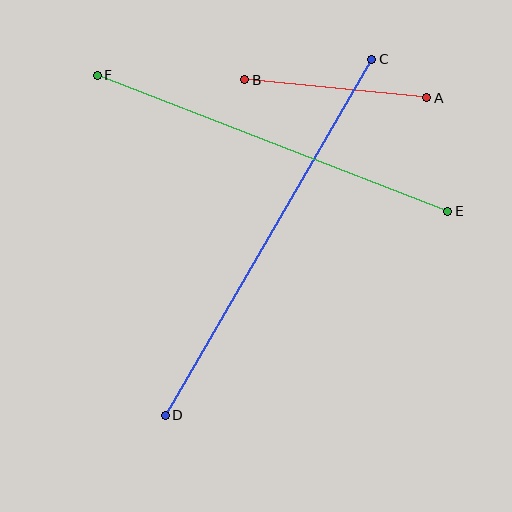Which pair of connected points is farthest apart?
Points C and D are farthest apart.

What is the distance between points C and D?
The distance is approximately 411 pixels.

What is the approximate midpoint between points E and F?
The midpoint is at approximately (272, 143) pixels.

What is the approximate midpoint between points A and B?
The midpoint is at approximately (336, 89) pixels.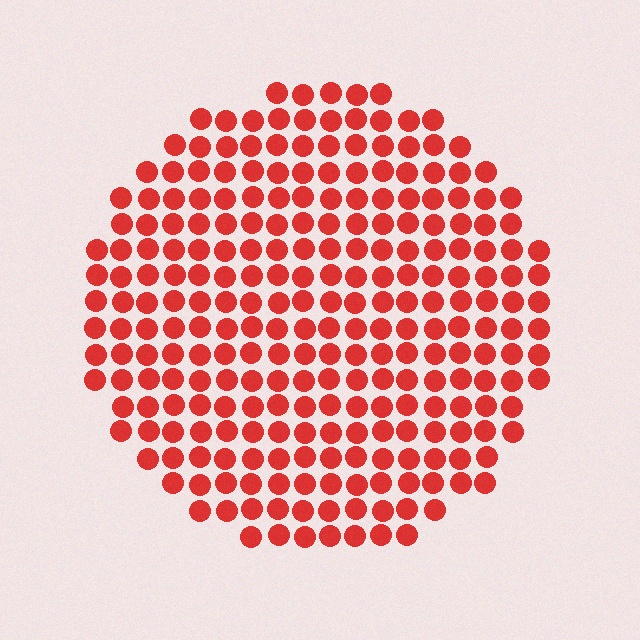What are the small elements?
The small elements are circles.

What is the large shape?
The large shape is a circle.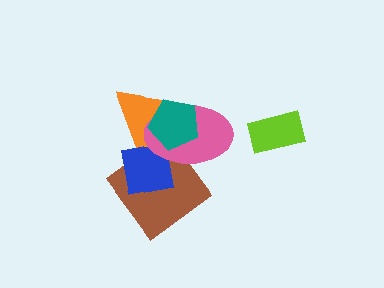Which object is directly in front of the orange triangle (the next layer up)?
The brown diamond is directly in front of the orange triangle.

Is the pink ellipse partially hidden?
Yes, it is partially covered by another shape.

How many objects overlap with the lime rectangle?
0 objects overlap with the lime rectangle.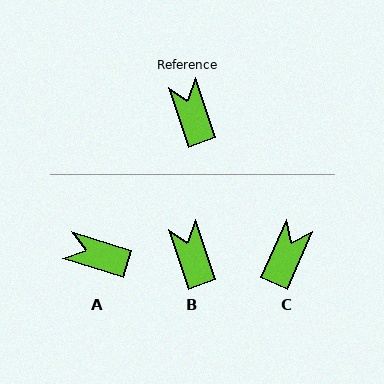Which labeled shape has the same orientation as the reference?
B.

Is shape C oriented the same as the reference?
No, it is off by about 43 degrees.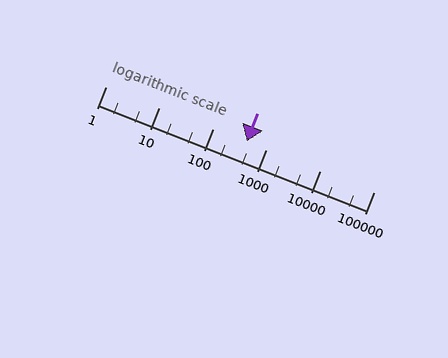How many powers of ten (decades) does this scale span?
The scale spans 5 decades, from 1 to 100000.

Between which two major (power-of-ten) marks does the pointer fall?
The pointer is between 100 and 1000.